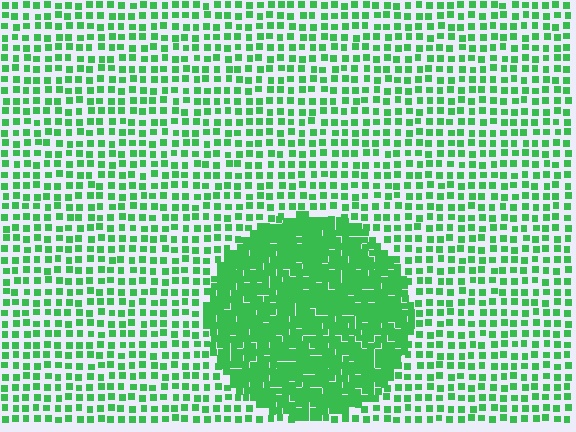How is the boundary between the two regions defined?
The boundary is defined by a change in element density (approximately 2.6x ratio). All elements are the same color, size, and shape.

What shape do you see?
I see a circle.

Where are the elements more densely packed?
The elements are more densely packed inside the circle boundary.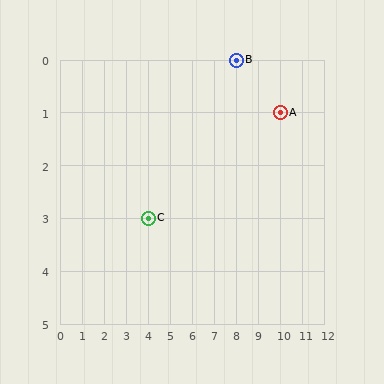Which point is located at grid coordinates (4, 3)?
Point C is at (4, 3).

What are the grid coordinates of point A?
Point A is at grid coordinates (10, 1).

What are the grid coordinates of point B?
Point B is at grid coordinates (8, 0).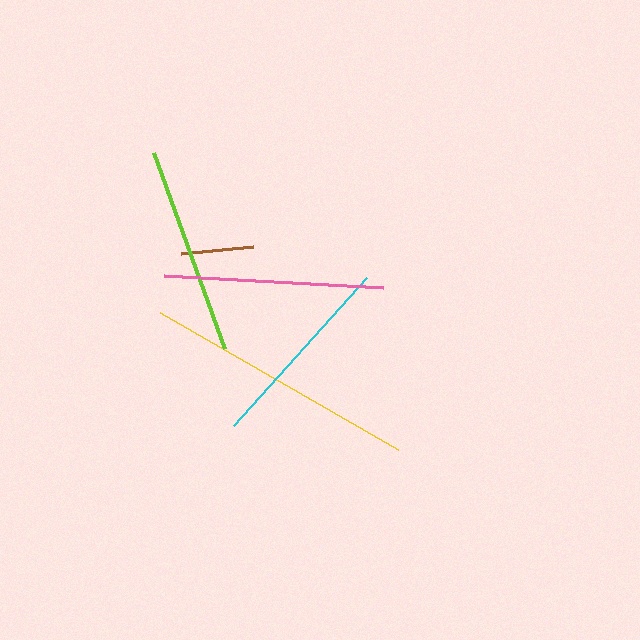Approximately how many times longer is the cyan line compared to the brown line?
The cyan line is approximately 2.8 times the length of the brown line.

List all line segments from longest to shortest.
From longest to shortest: yellow, pink, lime, cyan, brown.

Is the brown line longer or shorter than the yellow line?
The yellow line is longer than the brown line.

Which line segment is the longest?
The yellow line is the longest at approximately 275 pixels.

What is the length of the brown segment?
The brown segment is approximately 72 pixels long.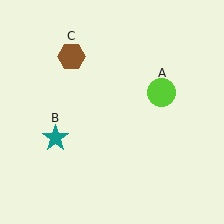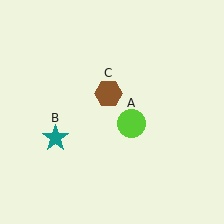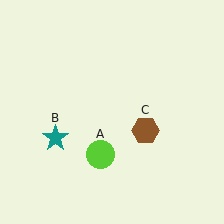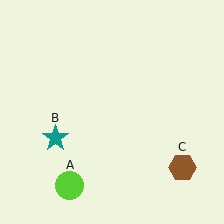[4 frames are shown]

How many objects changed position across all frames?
2 objects changed position: lime circle (object A), brown hexagon (object C).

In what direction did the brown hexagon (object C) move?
The brown hexagon (object C) moved down and to the right.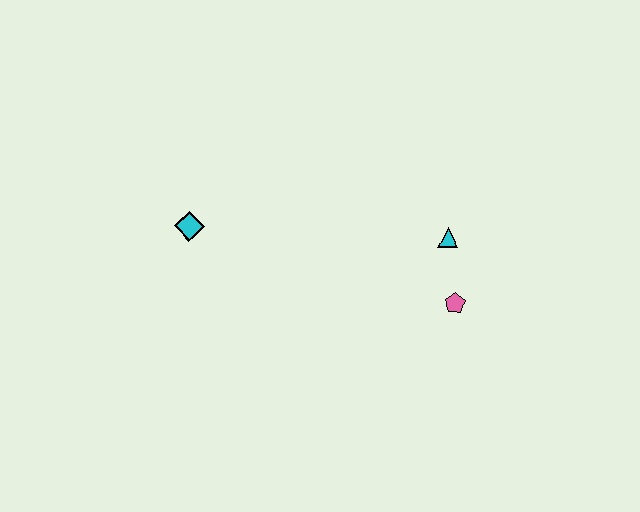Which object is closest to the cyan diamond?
The cyan triangle is closest to the cyan diamond.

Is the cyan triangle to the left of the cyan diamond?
No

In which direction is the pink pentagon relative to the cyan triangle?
The pink pentagon is below the cyan triangle.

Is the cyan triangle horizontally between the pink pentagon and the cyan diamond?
Yes